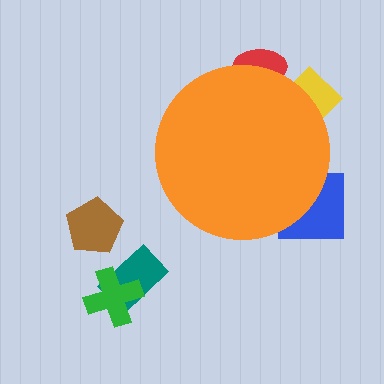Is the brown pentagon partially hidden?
No, the brown pentagon is fully visible.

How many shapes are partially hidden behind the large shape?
3 shapes are partially hidden.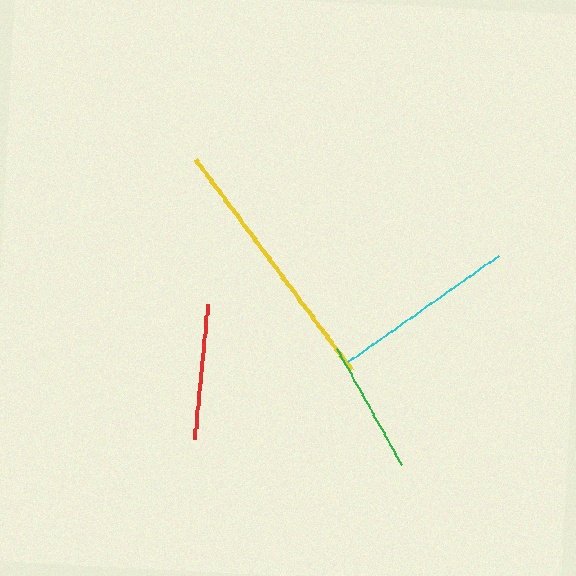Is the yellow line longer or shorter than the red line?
The yellow line is longer than the red line.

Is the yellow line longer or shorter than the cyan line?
The yellow line is longer than the cyan line.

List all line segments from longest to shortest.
From longest to shortest: yellow, cyan, red, green.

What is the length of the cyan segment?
The cyan segment is approximately 184 pixels long.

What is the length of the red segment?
The red segment is approximately 136 pixels long.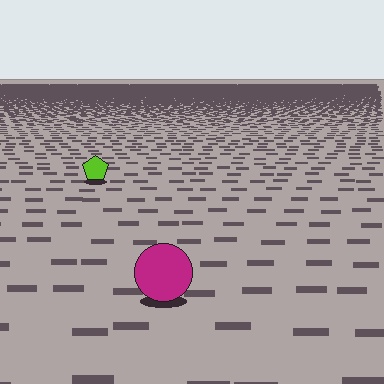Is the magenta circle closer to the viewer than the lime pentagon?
Yes. The magenta circle is closer — you can tell from the texture gradient: the ground texture is coarser near it.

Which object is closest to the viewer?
The magenta circle is closest. The texture marks near it are larger and more spread out.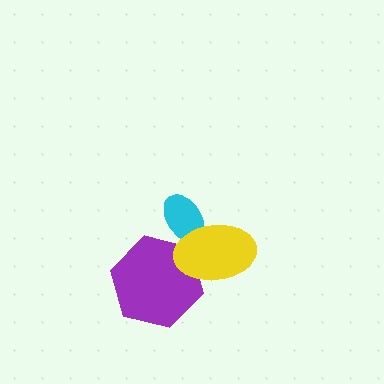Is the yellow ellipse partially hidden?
No, no other shape covers it.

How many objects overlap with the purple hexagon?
1 object overlaps with the purple hexagon.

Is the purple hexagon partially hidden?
Yes, it is partially covered by another shape.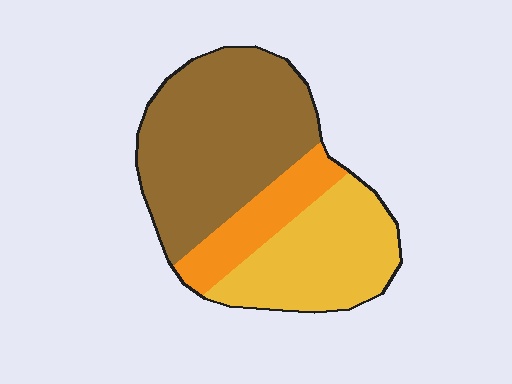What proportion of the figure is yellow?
Yellow covers about 30% of the figure.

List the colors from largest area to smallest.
From largest to smallest: brown, yellow, orange.